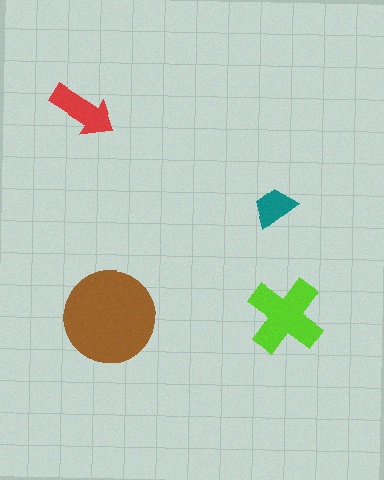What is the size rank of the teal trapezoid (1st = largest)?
4th.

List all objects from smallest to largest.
The teal trapezoid, the red arrow, the lime cross, the brown circle.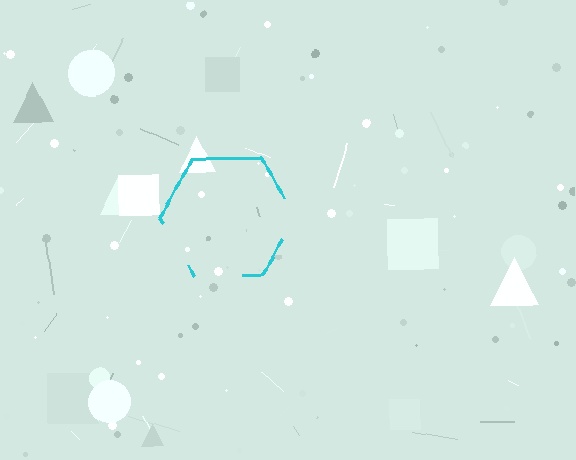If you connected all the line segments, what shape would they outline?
They would outline a hexagon.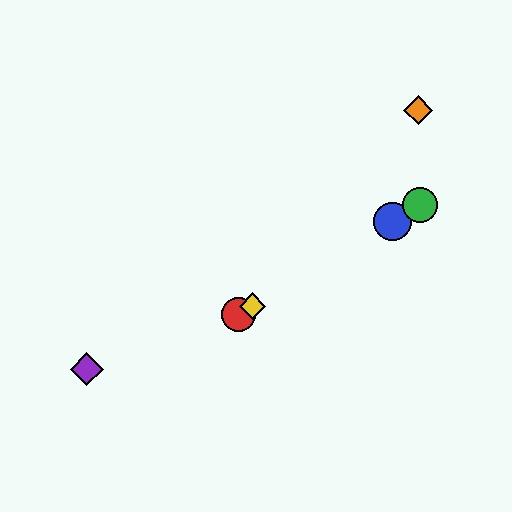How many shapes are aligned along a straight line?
4 shapes (the red circle, the blue circle, the green circle, the yellow diamond) are aligned along a straight line.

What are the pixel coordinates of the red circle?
The red circle is at (239, 315).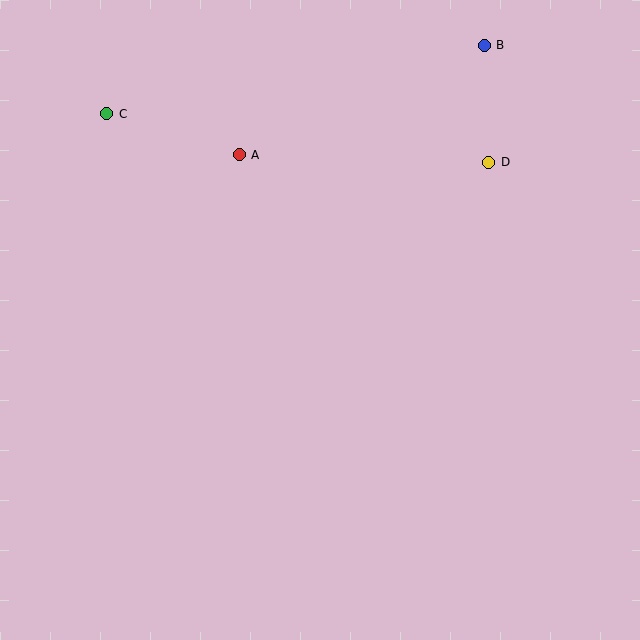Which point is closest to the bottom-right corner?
Point D is closest to the bottom-right corner.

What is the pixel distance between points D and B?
The distance between D and B is 117 pixels.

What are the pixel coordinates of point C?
Point C is at (107, 114).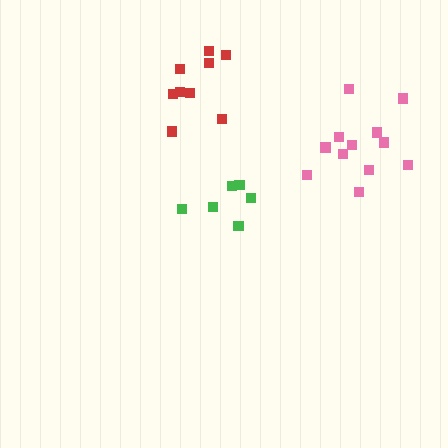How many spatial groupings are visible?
There are 3 spatial groupings.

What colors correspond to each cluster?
The clusters are colored: red, green, pink.